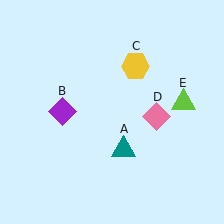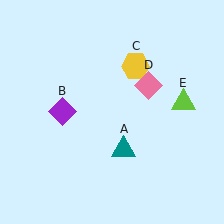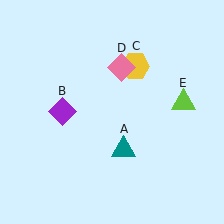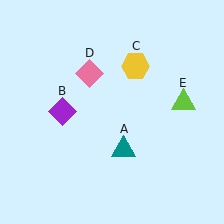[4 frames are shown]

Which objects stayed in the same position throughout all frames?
Teal triangle (object A) and purple diamond (object B) and yellow hexagon (object C) and lime triangle (object E) remained stationary.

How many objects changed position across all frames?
1 object changed position: pink diamond (object D).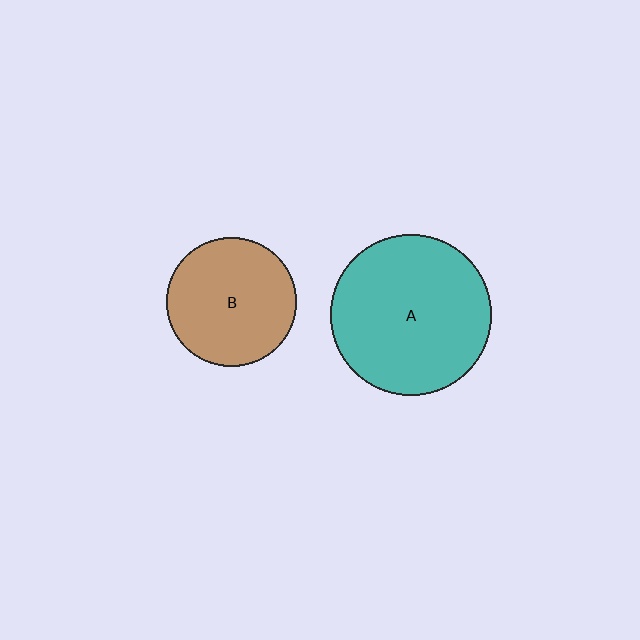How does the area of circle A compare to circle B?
Approximately 1.5 times.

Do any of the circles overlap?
No, none of the circles overlap.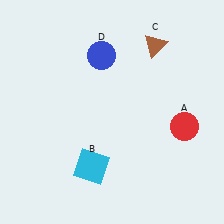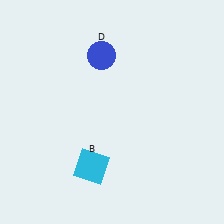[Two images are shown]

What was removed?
The red circle (A), the brown triangle (C) were removed in Image 2.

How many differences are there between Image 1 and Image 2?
There are 2 differences between the two images.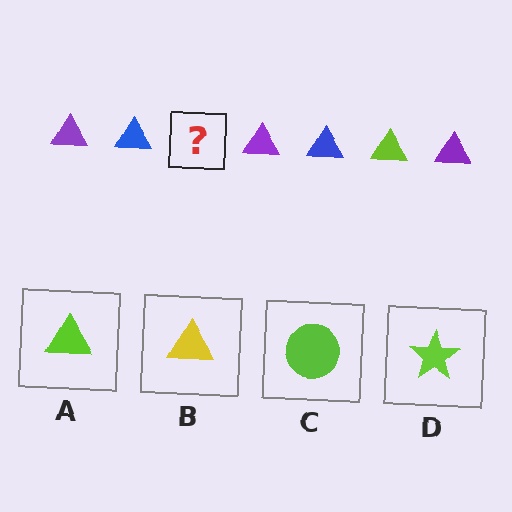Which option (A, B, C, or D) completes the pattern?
A.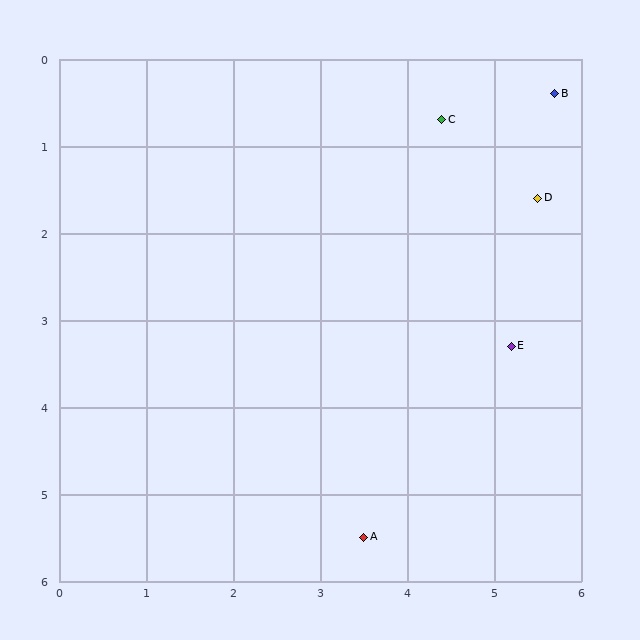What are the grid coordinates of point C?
Point C is at approximately (4.4, 0.7).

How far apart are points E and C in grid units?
Points E and C are about 2.7 grid units apart.